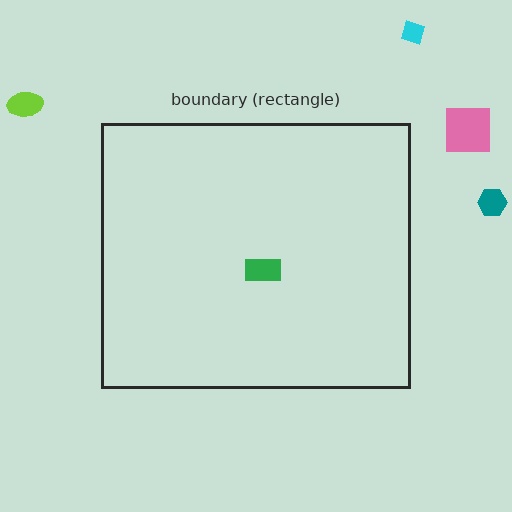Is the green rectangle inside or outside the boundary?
Inside.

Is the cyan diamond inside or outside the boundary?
Outside.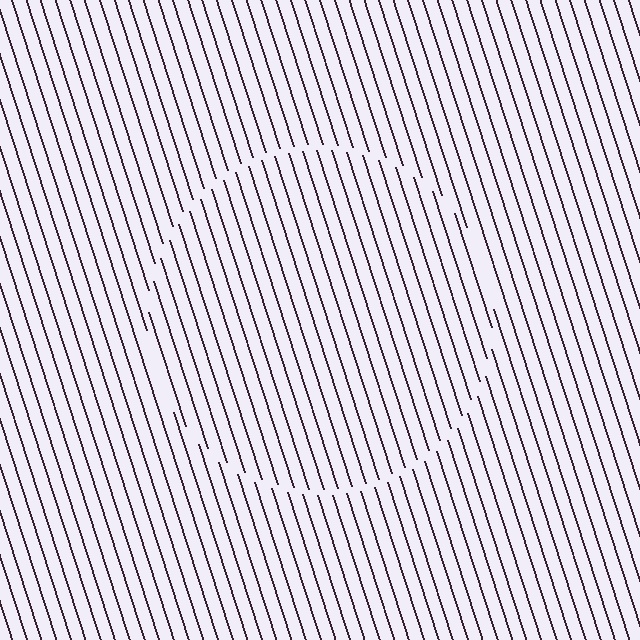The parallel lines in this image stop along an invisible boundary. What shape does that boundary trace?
An illusory circle. The interior of the shape contains the same grating, shifted by half a period — the contour is defined by the phase discontinuity where line-ends from the inner and outer gratings abut.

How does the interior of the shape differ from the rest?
The interior of the shape contains the same grating, shifted by half a period — the contour is defined by the phase discontinuity where line-ends from the inner and outer gratings abut.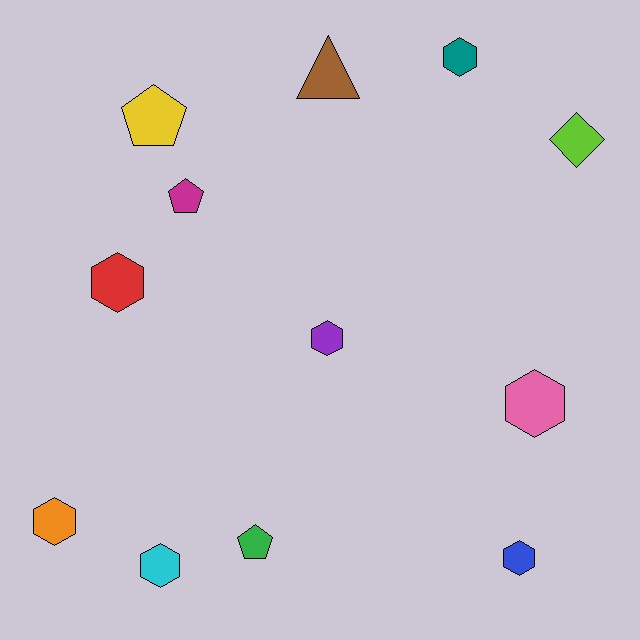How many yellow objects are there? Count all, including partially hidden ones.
There is 1 yellow object.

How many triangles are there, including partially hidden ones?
There is 1 triangle.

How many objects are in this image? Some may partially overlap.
There are 12 objects.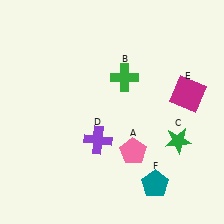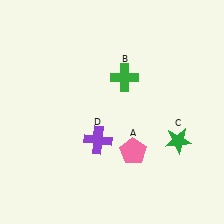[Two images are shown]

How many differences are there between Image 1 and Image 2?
There are 2 differences between the two images.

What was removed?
The magenta square (E), the teal pentagon (F) were removed in Image 2.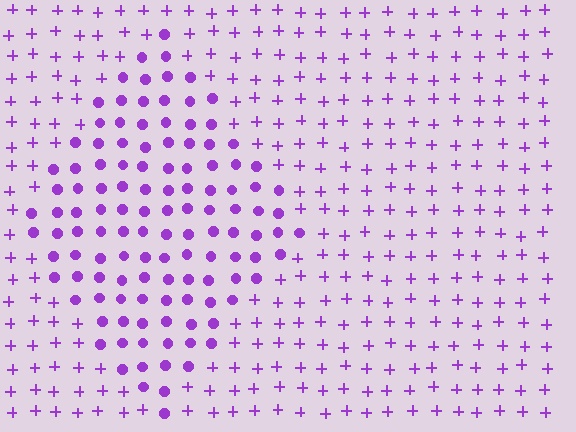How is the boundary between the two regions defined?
The boundary is defined by a change in element shape: circles inside vs. plus signs outside. All elements share the same color and spacing.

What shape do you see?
I see a diamond.